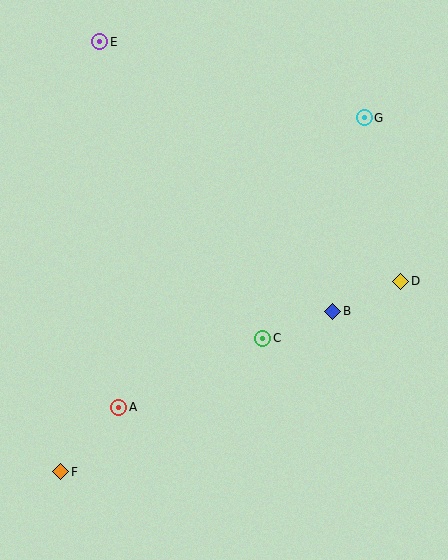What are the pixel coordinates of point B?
Point B is at (333, 311).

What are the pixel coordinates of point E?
Point E is at (100, 42).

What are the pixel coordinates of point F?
Point F is at (61, 472).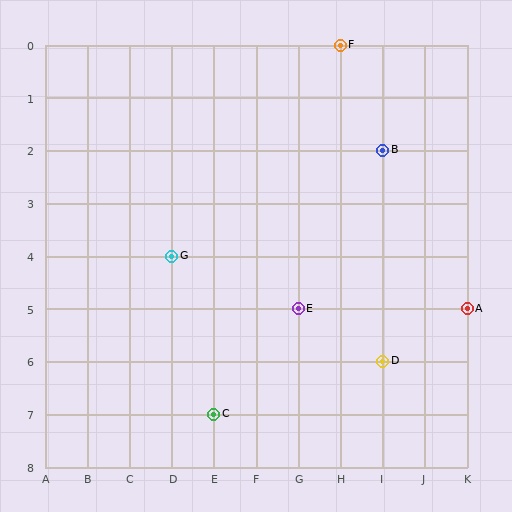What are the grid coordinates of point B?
Point B is at grid coordinates (I, 2).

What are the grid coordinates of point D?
Point D is at grid coordinates (I, 6).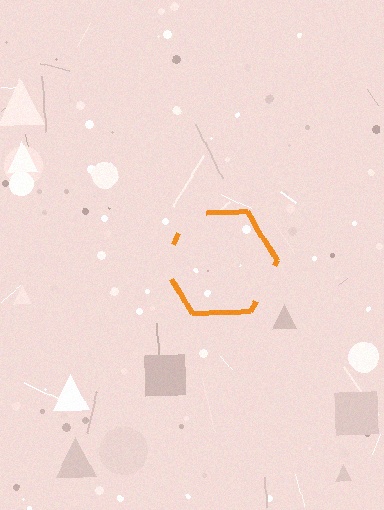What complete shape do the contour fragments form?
The contour fragments form a hexagon.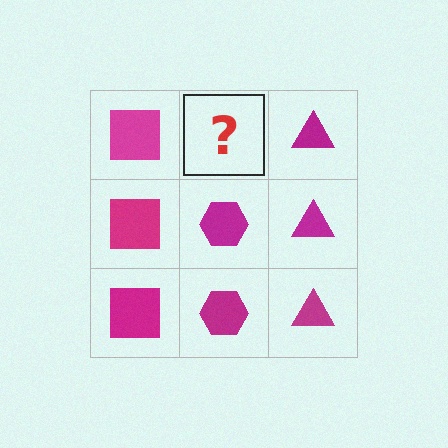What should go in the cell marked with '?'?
The missing cell should contain a magenta hexagon.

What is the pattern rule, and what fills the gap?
The rule is that each column has a consistent shape. The gap should be filled with a magenta hexagon.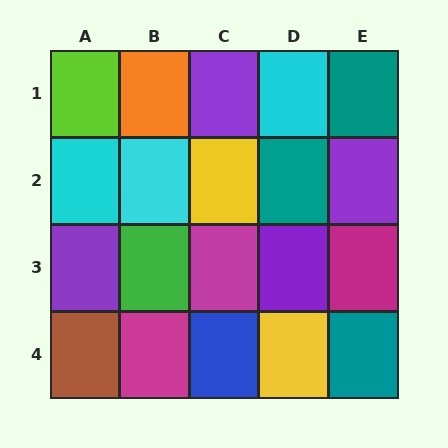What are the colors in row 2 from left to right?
Cyan, cyan, yellow, teal, purple.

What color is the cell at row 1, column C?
Purple.